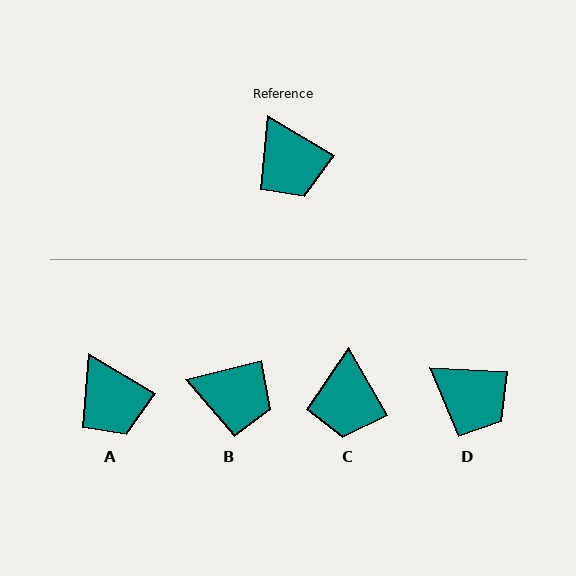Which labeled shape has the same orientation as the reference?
A.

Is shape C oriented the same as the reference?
No, it is off by about 29 degrees.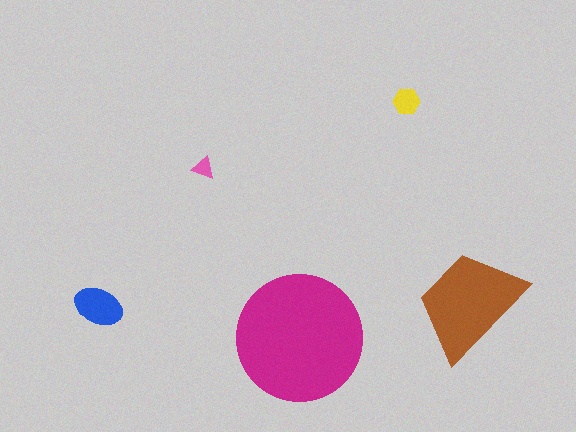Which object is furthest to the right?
The brown trapezoid is rightmost.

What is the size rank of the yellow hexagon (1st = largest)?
4th.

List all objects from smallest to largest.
The pink triangle, the yellow hexagon, the blue ellipse, the brown trapezoid, the magenta circle.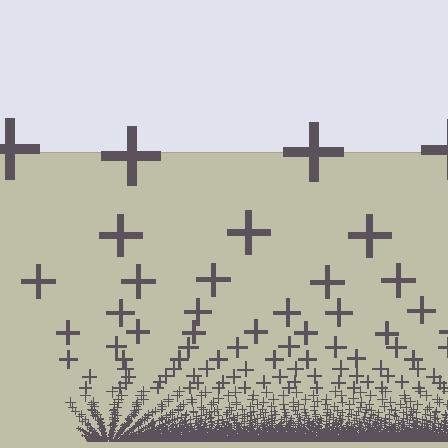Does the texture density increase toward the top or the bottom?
Density increases toward the bottom.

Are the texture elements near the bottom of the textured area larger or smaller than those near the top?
Smaller. The gradient is inverted — elements near the bottom are smaller and denser.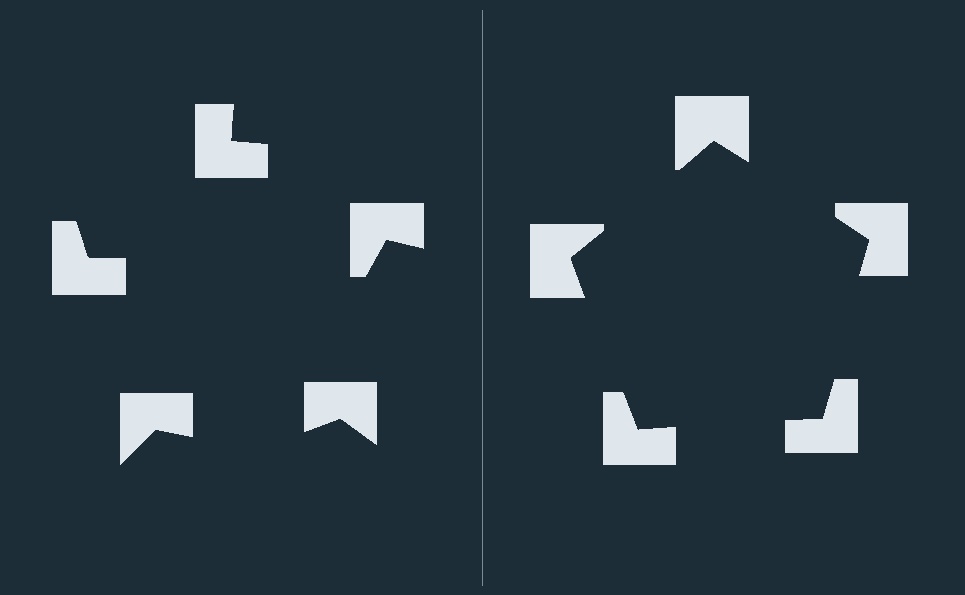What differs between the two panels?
The notched squares are positioned identically on both sides; only the wedge orientations differ. On the right they align to a pentagon; on the left they are misaligned.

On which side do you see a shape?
An illusory pentagon appears on the right side. On the left side the wedge cuts are rotated, so no coherent shape forms.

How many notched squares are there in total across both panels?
10 — 5 on each side.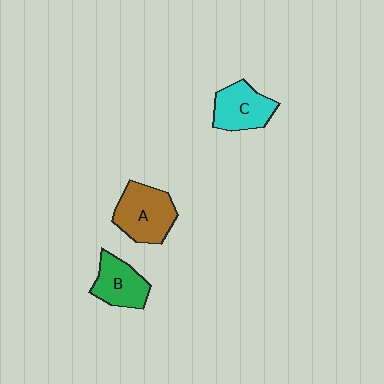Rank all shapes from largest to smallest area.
From largest to smallest: A (brown), C (cyan), B (green).